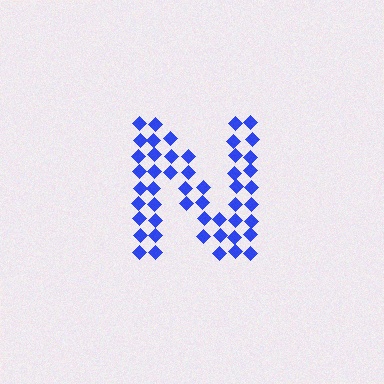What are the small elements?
The small elements are diamonds.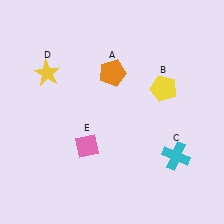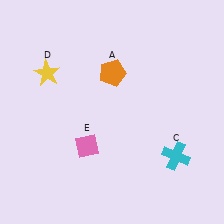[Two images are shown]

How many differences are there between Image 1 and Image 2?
There is 1 difference between the two images.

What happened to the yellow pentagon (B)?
The yellow pentagon (B) was removed in Image 2. It was in the top-right area of Image 1.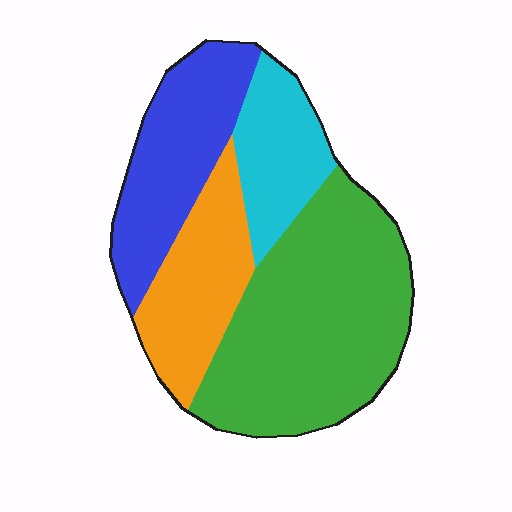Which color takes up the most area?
Green, at roughly 45%.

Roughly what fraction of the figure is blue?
Blue takes up about one fifth (1/5) of the figure.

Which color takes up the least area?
Cyan, at roughly 15%.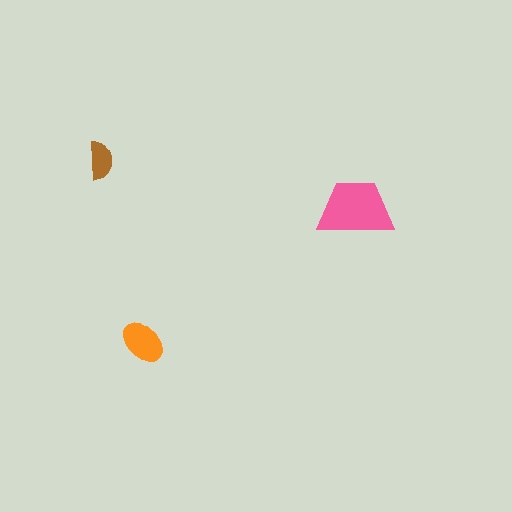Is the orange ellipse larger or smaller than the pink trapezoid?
Smaller.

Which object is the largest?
The pink trapezoid.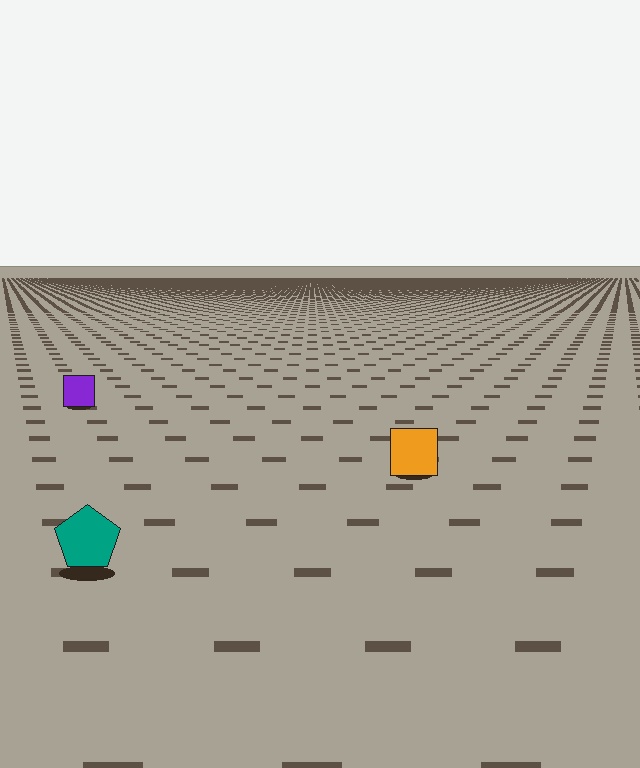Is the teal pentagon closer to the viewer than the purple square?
Yes. The teal pentagon is closer — you can tell from the texture gradient: the ground texture is coarser near it.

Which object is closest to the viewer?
The teal pentagon is closest. The texture marks near it are larger and more spread out.